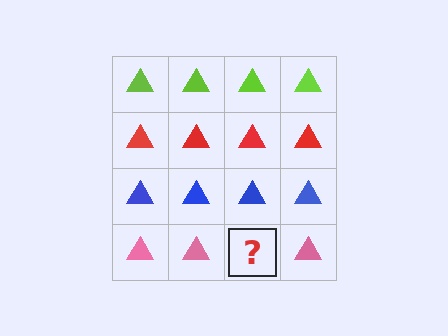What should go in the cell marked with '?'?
The missing cell should contain a pink triangle.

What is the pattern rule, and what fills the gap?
The rule is that each row has a consistent color. The gap should be filled with a pink triangle.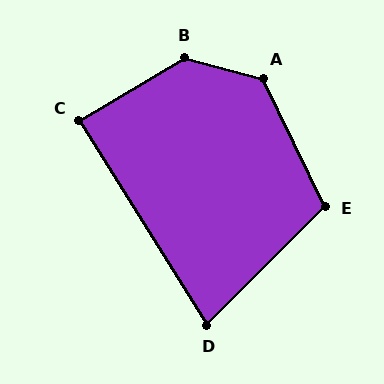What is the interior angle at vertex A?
Approximately 130 degrees (obtuse).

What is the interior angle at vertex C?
Approximately 88 degrees (approximately right).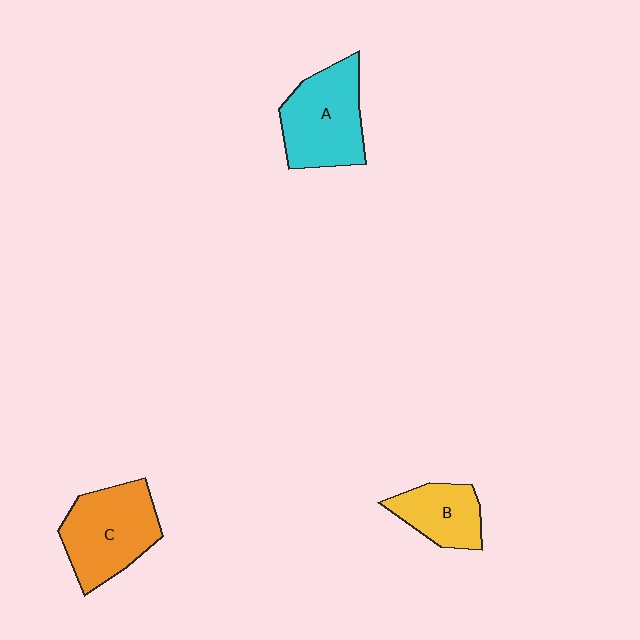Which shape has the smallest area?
Shape B (yellow).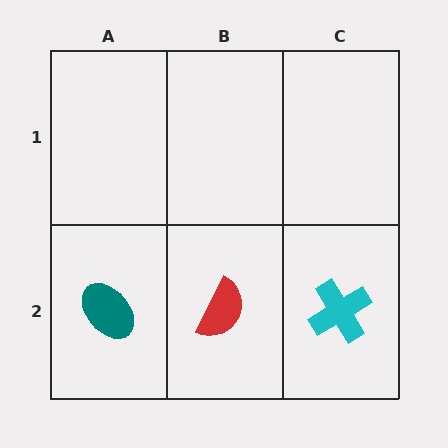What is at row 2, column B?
A red semicircle.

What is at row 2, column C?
A cyan cross.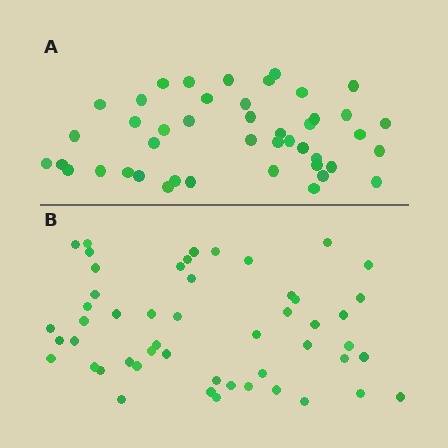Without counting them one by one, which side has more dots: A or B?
Region B (the bottom region) has more dots.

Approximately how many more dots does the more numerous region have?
Region B has roughly 8 or so more dots than region A.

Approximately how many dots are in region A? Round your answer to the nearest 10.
About 40 dots. (The exact count is 44, which rounds to 40.)